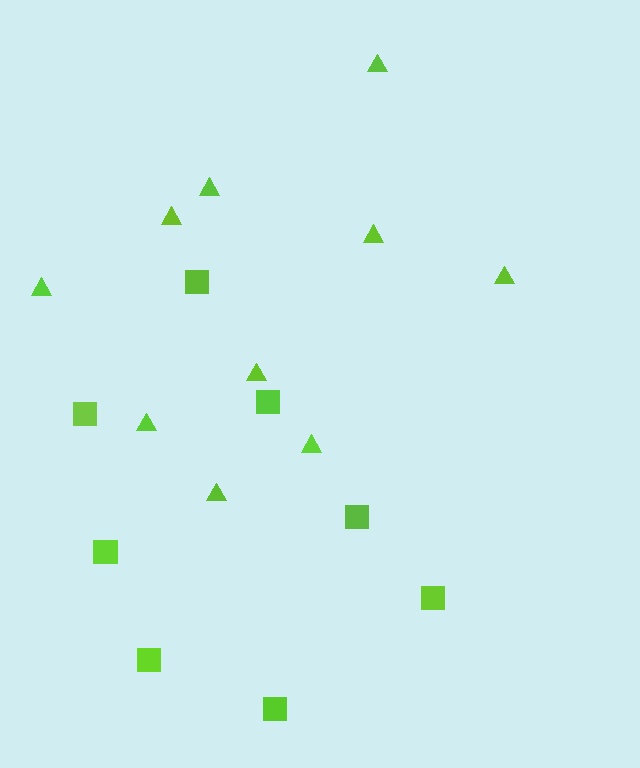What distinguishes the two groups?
There are 2 groups: one group of triangles (10) and one group of squares (8).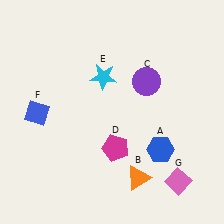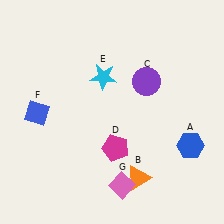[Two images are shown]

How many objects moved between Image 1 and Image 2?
2 objects moved between the two images.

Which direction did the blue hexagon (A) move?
The blue hexagon (A) moved right.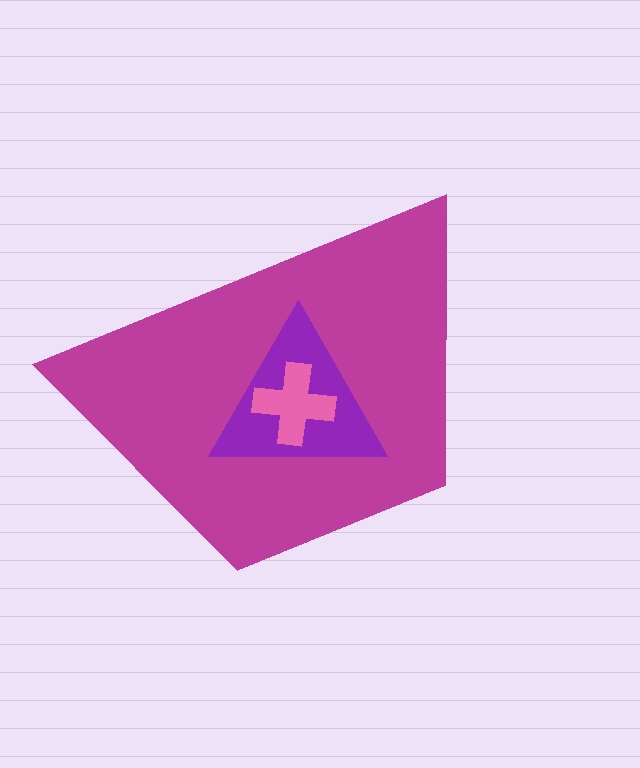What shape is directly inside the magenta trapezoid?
The purple triangle.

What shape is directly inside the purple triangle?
The pink cross.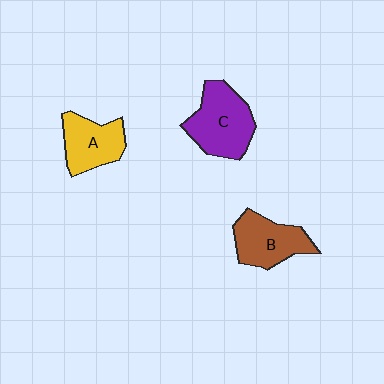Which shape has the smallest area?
Shape A (yellow).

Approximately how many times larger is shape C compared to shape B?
Approximately 1.2 times.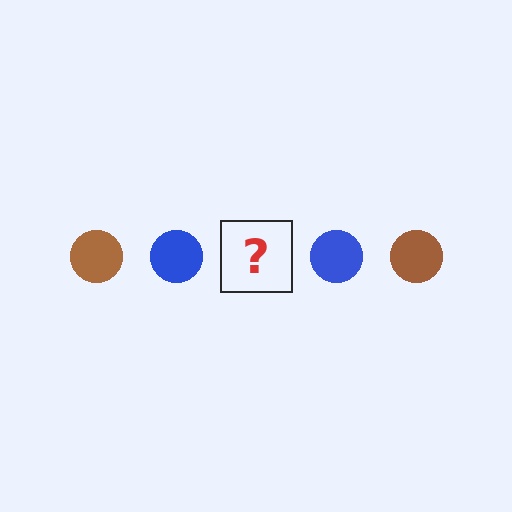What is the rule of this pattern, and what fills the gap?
The rule is that the pattern cycles through brown, blue circles. The gap should be filled with a brown circle.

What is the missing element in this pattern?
The missing element is a brown circle.